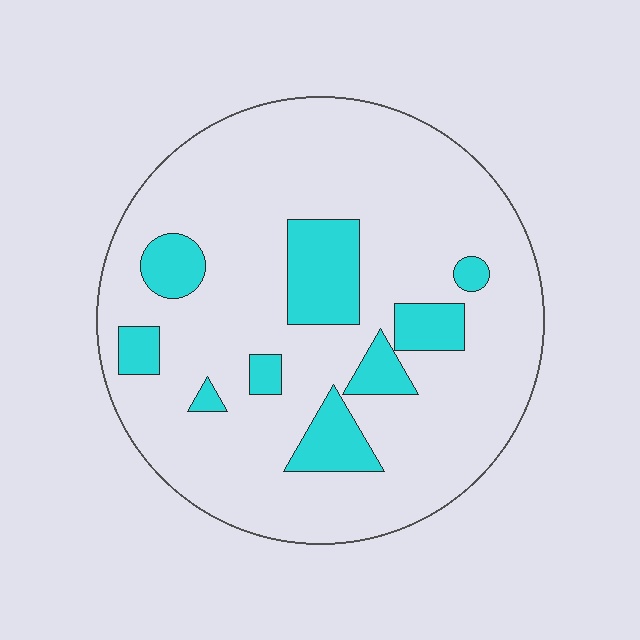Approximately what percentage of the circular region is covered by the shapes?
Approximately 15%.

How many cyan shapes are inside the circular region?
9.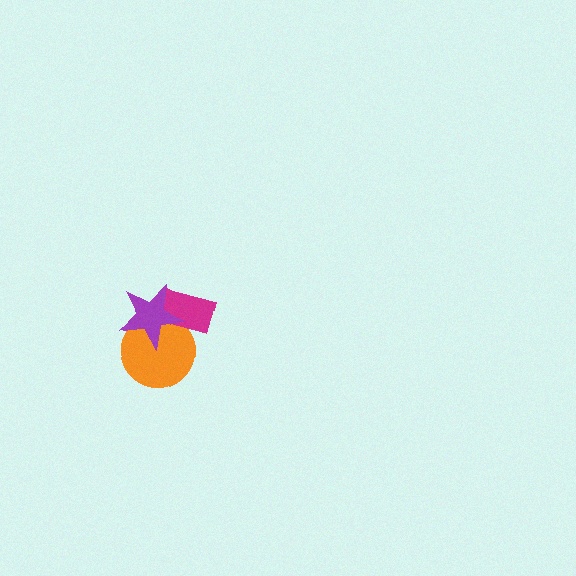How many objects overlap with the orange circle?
2 objects overlap with the orange circle.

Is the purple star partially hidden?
No, no other shape covers it.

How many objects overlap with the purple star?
2 objects overlap with the purple star.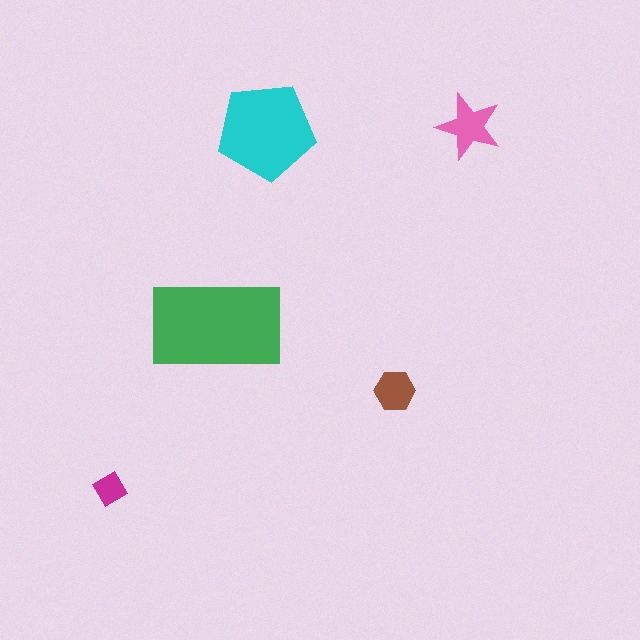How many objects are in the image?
There are 5 objects in the image.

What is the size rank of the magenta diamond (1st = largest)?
5th.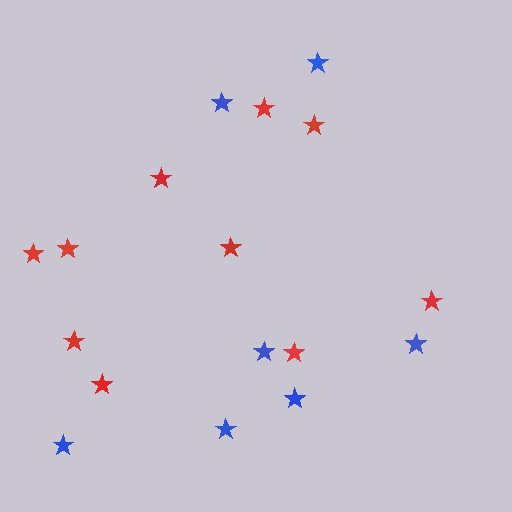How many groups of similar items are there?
There are 2 groups: one group of red stars (10) and one group of blue stars (7).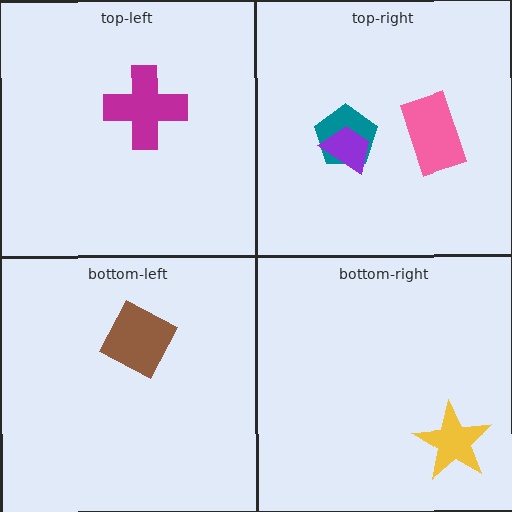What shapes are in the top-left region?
The magenta cross.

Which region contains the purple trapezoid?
The top-right region.